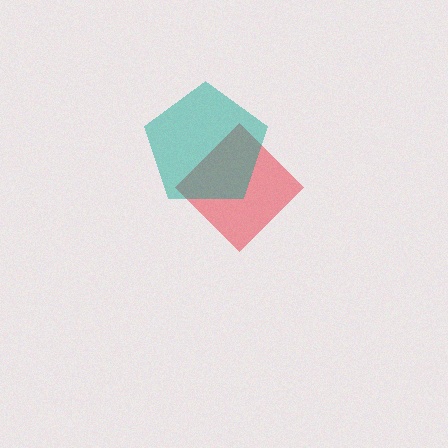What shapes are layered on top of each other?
The layered shapes are: a red diamond, a teal pentagon.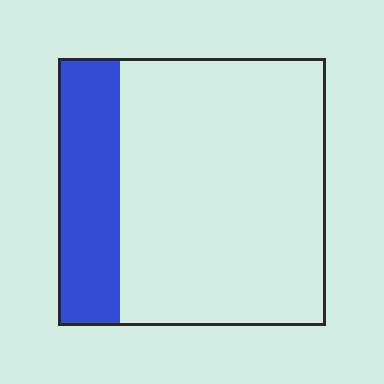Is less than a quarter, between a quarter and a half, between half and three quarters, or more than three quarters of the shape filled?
Less than a quarter.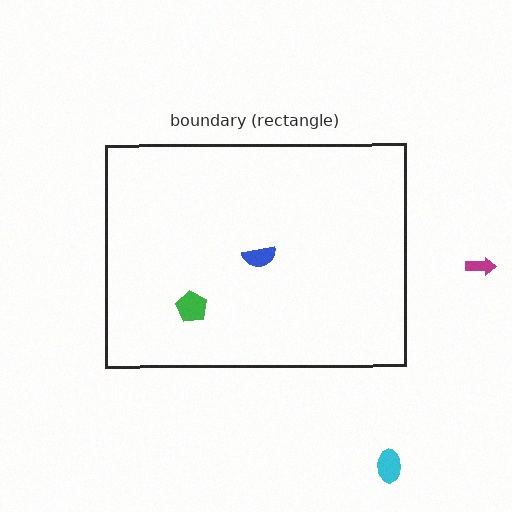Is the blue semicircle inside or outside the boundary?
Inside.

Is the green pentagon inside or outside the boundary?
Inside.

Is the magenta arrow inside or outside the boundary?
Outside.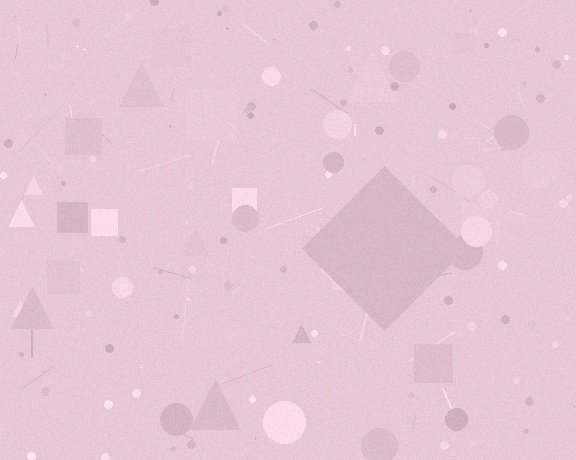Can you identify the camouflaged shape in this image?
The camouflaged shape is a diamond.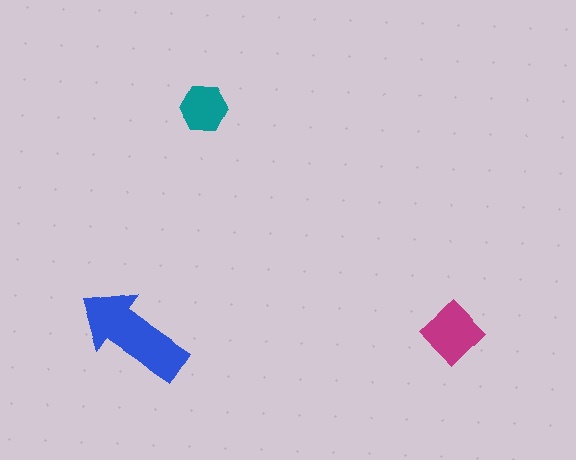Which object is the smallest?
The teal hexagon.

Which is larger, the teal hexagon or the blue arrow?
The blue arrow.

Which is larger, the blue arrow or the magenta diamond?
The blue arrow.